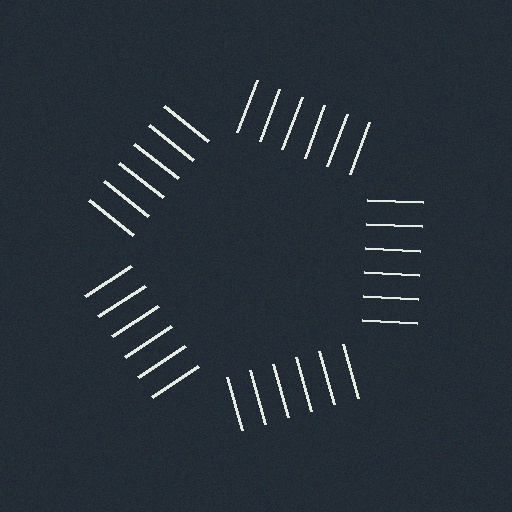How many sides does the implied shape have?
5 sides — the line-ends trace a pentagon.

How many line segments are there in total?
30 — 6 along each of the 5 edges.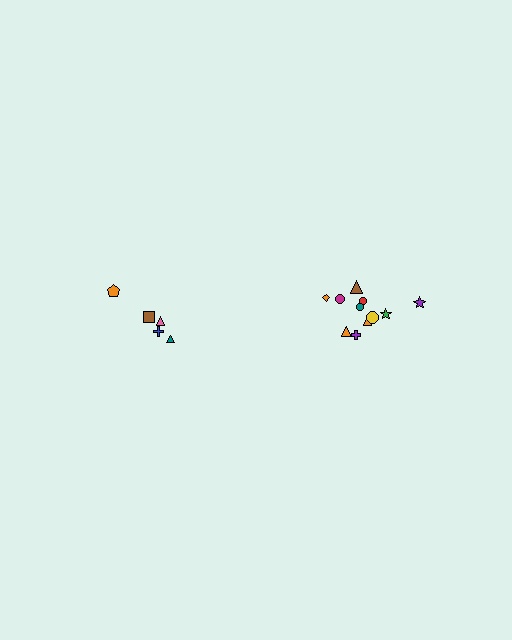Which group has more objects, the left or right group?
The right group.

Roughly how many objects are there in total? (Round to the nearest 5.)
Roughly 15 objects in total.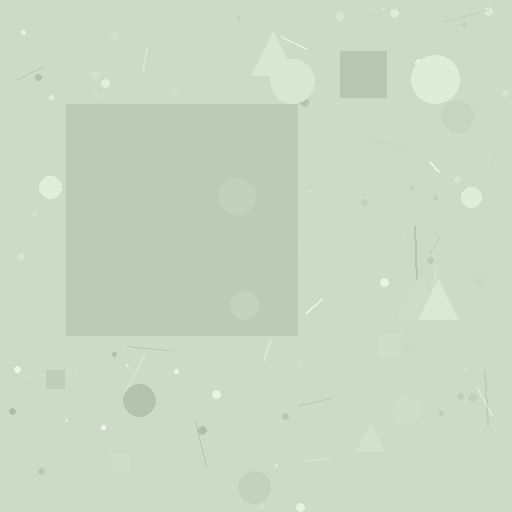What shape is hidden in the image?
A square is hidden in the image.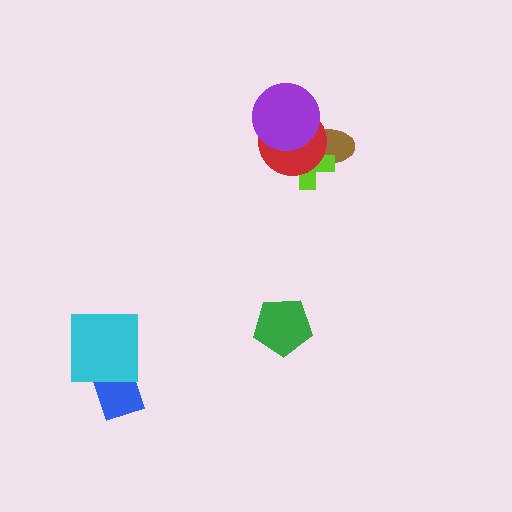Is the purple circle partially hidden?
No, no other shape covers it.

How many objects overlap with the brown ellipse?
3 objects overlap with the brown ellipse.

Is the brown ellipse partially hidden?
Yes, it is partially covered by another shape.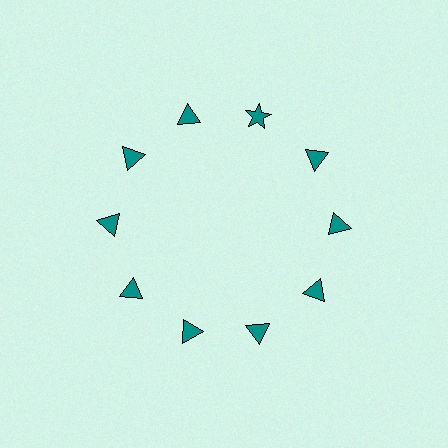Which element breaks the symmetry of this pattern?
The teal star at roughly the 1 o'clock position breaks the symmetry. All other shapes are teal triangles.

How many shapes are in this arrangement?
There are 10 shapes arranged in a ring pattern.